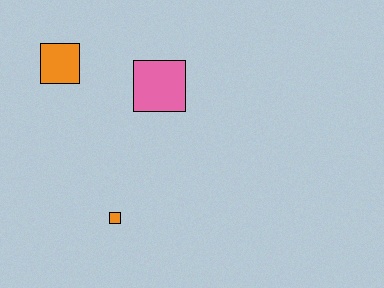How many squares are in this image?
There are 3 squares.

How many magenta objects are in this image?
There are no magenta objects.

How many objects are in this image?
There are 3 objects.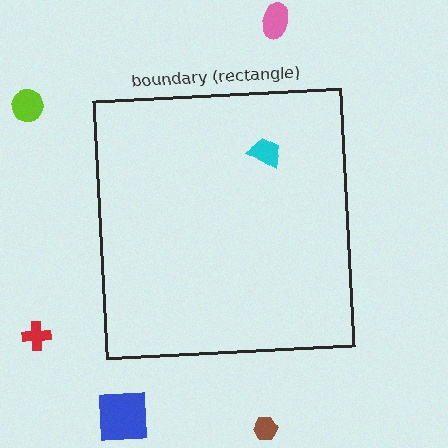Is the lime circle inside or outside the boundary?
Outside.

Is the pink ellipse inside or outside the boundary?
Outside.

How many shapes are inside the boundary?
1 inside, 5 outside.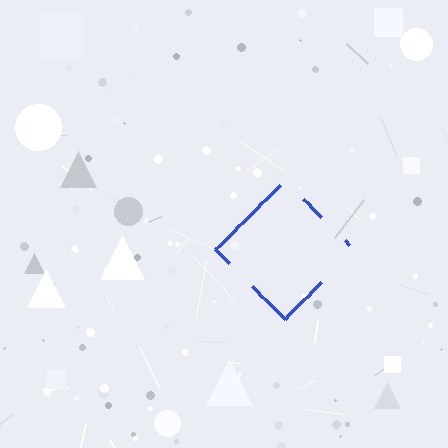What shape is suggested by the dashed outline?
The dashed outline suggests a diamond.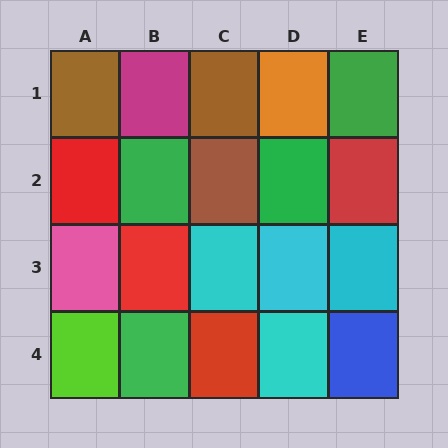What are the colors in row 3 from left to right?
Pink, red, cyan, cyan, cyan.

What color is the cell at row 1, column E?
Green.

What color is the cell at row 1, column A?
Brown.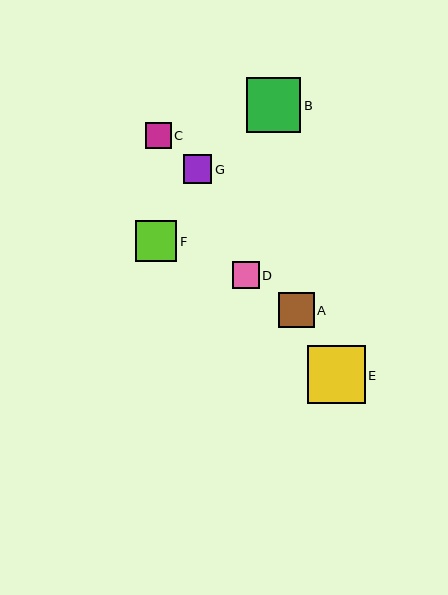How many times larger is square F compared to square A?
Square F is approximately 1.2 times the size of square A.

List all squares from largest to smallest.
From largest to smallest: E, B, F, A, G, D, C.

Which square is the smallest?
Square C is the smallest with a size of approximately 26 pixels.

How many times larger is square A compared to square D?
Square A is approximately 1.3 times the size of square D.